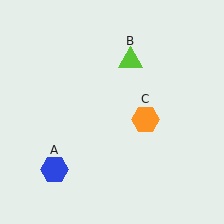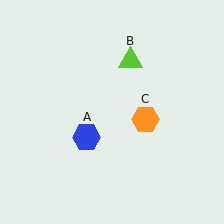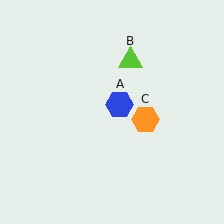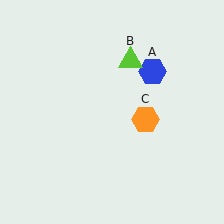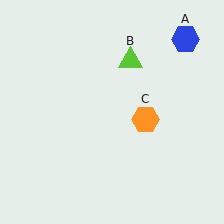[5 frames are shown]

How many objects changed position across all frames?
1 object changed position: blue hexagon (object A).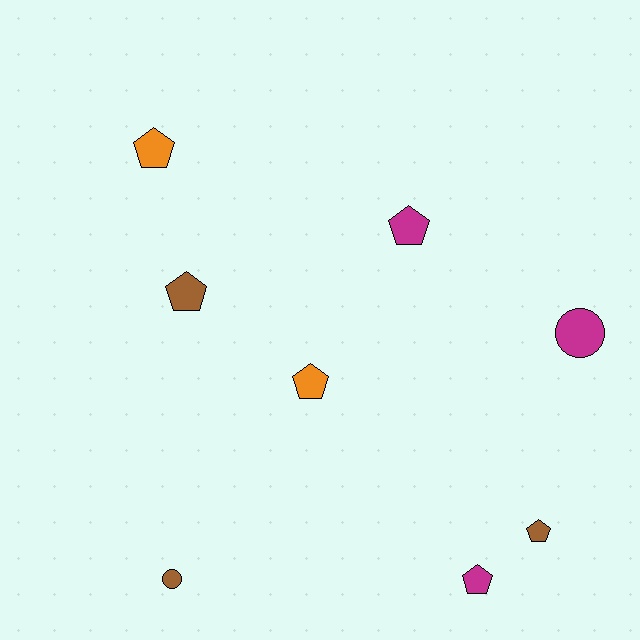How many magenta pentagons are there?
There are 2 magenta pentagons.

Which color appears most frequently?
Brown, with 3 objects.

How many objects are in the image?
There are 8 objects.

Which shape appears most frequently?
Pentagon, with 6 objects.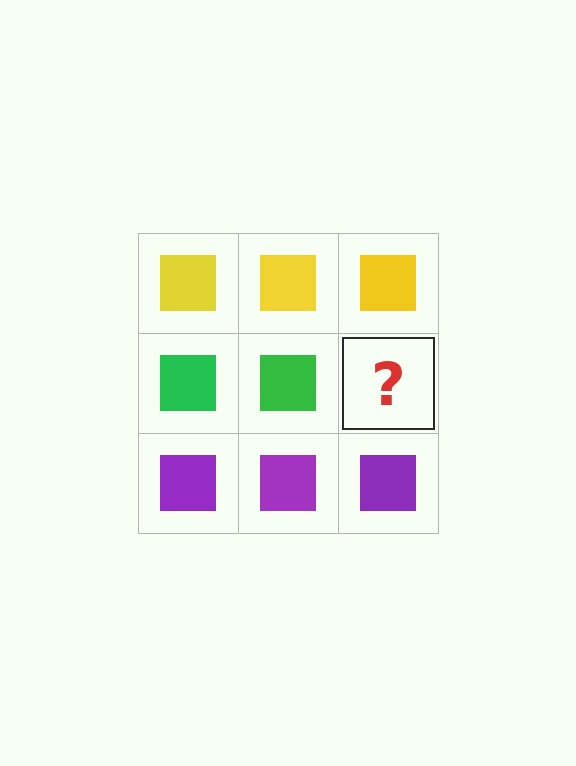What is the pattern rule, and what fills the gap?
The rule is that each row has a consistent color. The gap should be filled with a green square.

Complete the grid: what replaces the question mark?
The question mark should be replaced with a green square.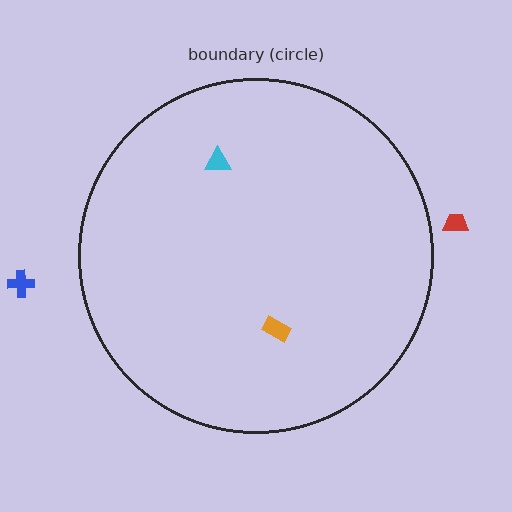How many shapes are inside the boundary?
2 inside, 2 outside.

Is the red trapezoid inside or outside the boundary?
Outside.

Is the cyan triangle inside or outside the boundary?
Inside.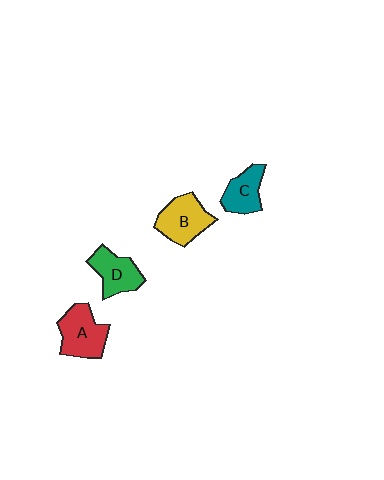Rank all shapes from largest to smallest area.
From largest to smallest: A (red), B (yellow), D (green), C (teal).